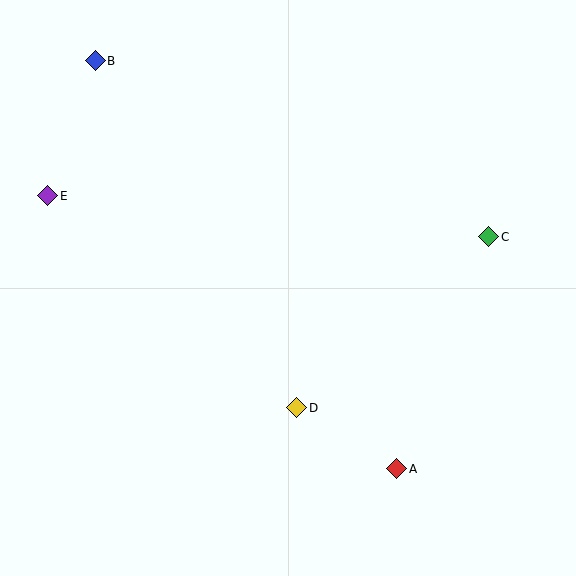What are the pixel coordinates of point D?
Point D is at (297, 408).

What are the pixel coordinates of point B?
Point B is at (95, 61).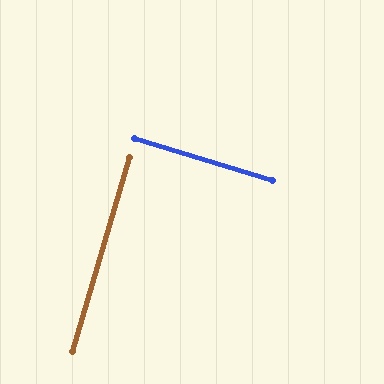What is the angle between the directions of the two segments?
Approximately 89 degrees.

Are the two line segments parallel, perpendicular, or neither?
Perpendicular — they meet at approximately 89°.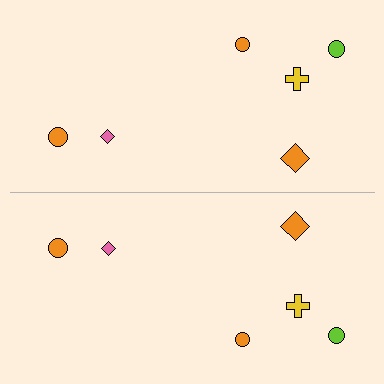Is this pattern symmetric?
Yes, this pattern has bilateral (reflection) symmetry.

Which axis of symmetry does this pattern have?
The pattern has a horizontal axis of symmetry running through the center of the image.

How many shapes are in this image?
There are 12 shapes in this image.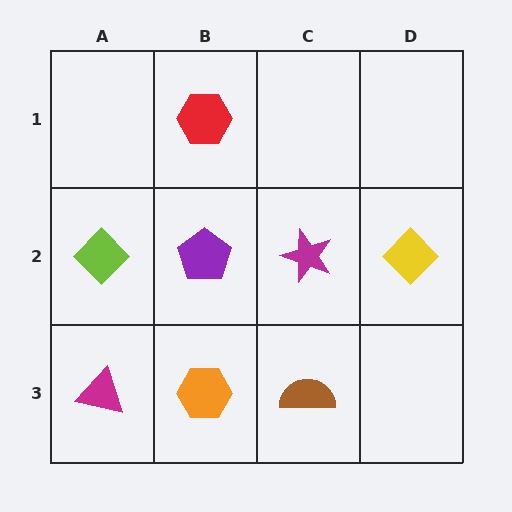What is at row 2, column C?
A magenta star.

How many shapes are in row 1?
1 shape.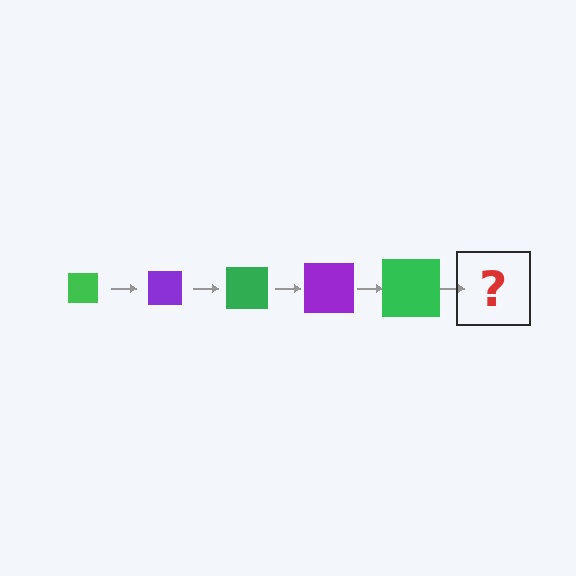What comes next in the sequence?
The next element should be a purple square, larger than the previous one.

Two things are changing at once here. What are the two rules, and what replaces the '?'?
The two rules are that the square grows larger each step and the color cycles through green and purple. The '?' should be a purple square, larger than the previous one.